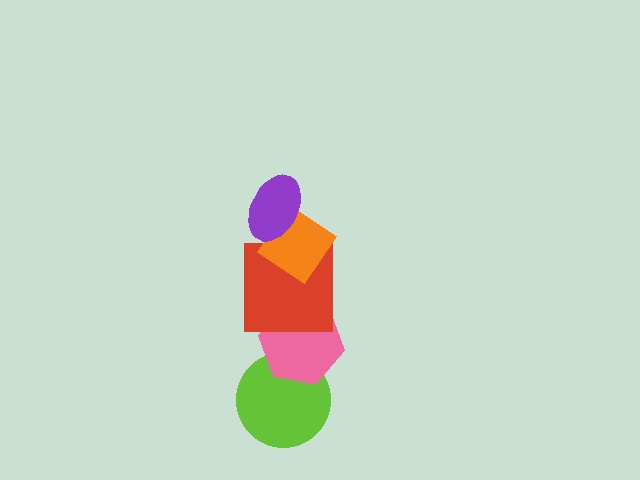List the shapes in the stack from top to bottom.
From top to bottom: the purple ellipse, the orange diamond, the red square, the pink hexagon, the lime circle.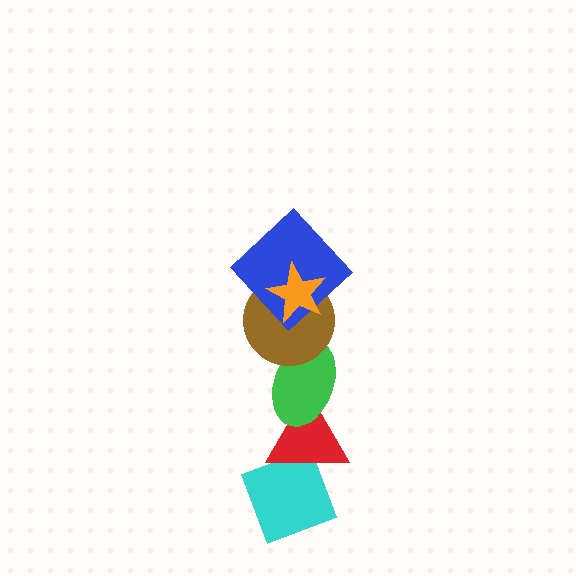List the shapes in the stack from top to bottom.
From top to bottom: the orange star, the blue diamond, the brown circle, the green ellipse, the red triangle, the cyan diamond.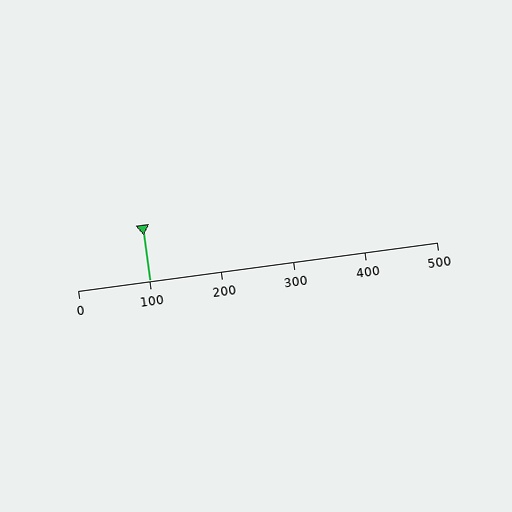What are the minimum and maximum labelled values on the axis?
The axis runs from 0 to 500.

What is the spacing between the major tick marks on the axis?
The major ticks are spaced 100 apart.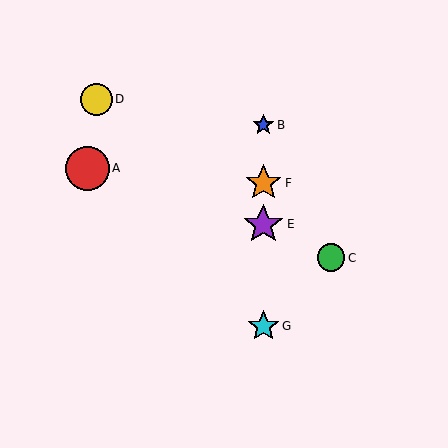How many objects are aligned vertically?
4 objects (B, E, F, G) are aligned vertically.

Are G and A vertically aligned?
No, G is at x≈263 and A is at x≈88.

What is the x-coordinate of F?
Object F is at x≈263.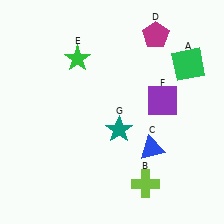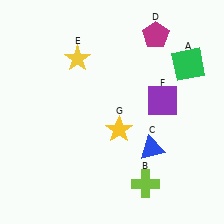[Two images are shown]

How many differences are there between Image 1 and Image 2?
There are 2 differences between the two images.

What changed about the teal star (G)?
In Image 1, G is teal. In Image 2, it changed to yellow.